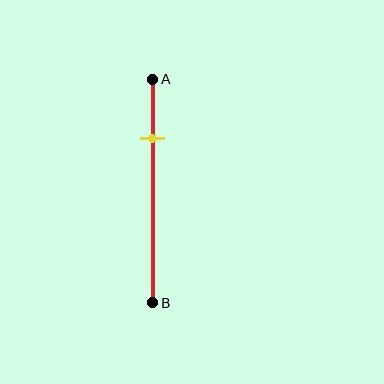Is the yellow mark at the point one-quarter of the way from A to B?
Yes, the mark is approximately at the one-quarter point.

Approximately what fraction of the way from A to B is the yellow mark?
The yellow mark is approximately 25% of the way from A to B.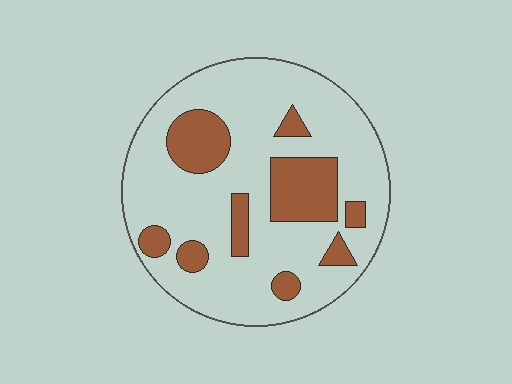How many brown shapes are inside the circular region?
9.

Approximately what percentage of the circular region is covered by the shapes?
Approximately 25%.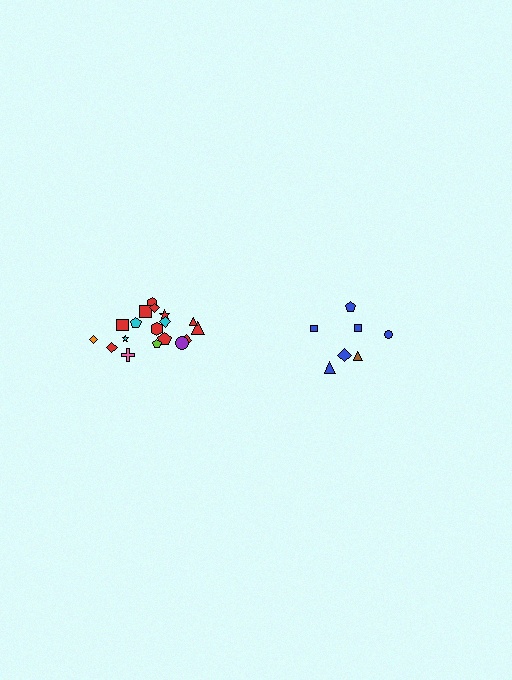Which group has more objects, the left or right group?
The left group.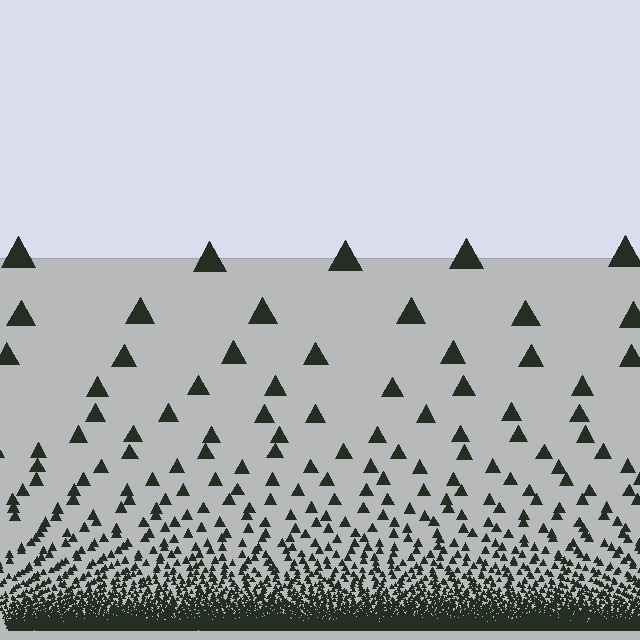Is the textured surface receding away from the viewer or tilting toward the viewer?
The surface appears to tilt toward the viewer. Texture elements get larger and sparser toward the top.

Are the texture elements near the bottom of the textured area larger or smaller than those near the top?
Smaller. The gradient is inverted — elements near the bottom are smaller and denser.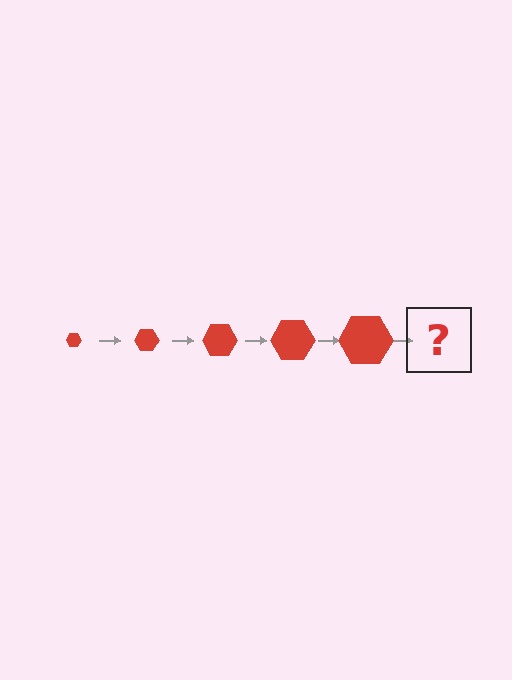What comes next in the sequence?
The next element should be a red hexagon, larger than the previous one.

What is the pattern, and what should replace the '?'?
The pattern is that the hexagon gets progressively larger each step. The '?' should be a red hexagon, larger than the previous one.